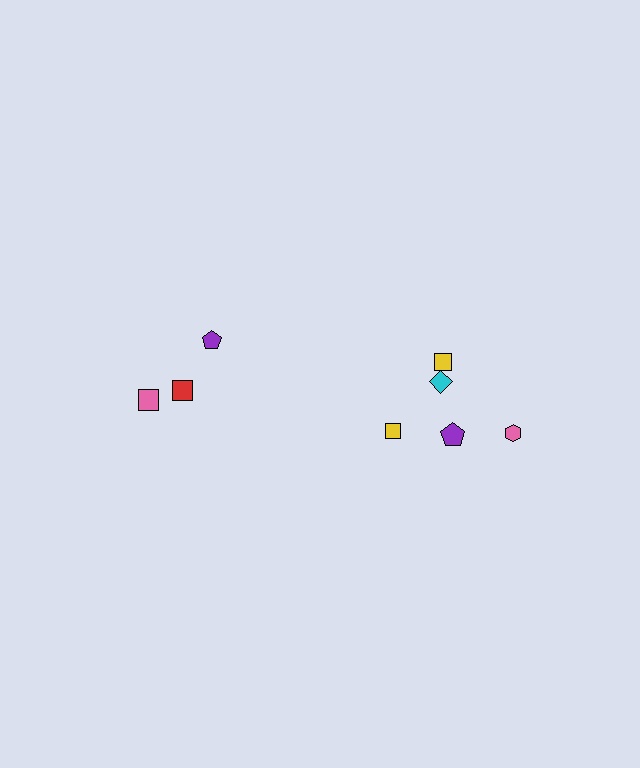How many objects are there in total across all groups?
There are 8 objects.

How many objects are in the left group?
There are 3 objects.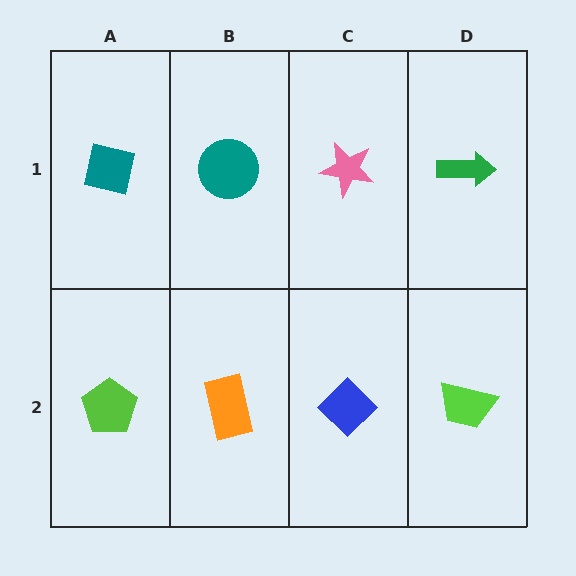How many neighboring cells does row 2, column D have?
2.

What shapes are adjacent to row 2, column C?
A pink star (row 1, column C), an orange rectangle (row 2, column B), a lime trapezoid (row 2, column D).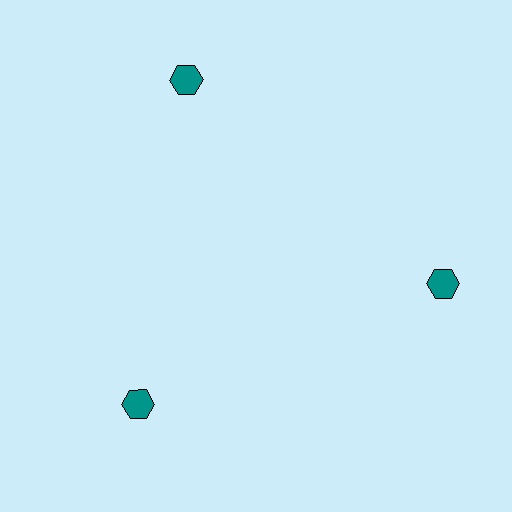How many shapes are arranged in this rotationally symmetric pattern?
There are 3 shapes, arranged in 3 groups of 1.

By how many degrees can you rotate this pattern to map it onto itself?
The pattern maps onto itself every 120 degrees of rotation.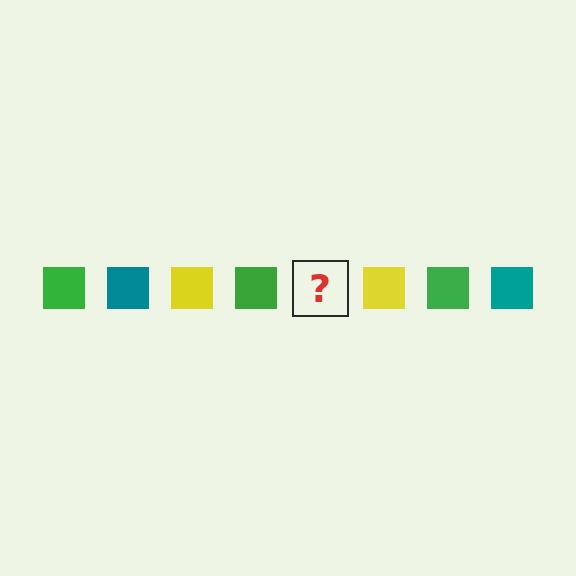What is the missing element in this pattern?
The missing element is a teal square.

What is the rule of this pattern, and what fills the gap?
The rule is that the pattern cycles through green, teal, yellow squares. The gap should be filled with a teal square.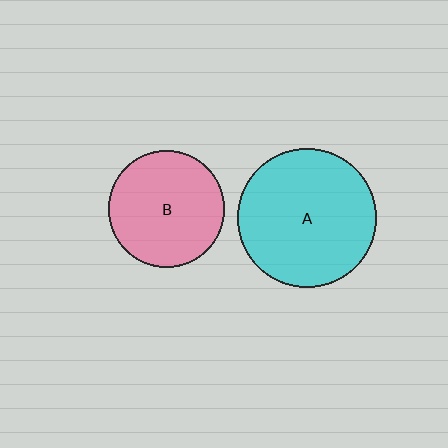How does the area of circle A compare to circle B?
Approximately 1.4 times.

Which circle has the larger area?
Circle A (cyan).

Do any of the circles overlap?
No, none of the circles overlap.